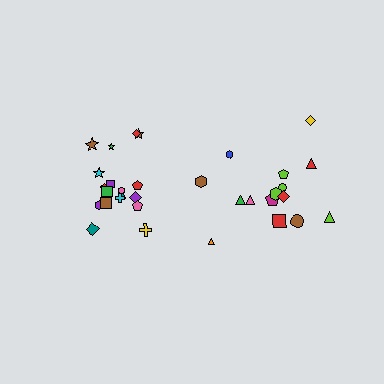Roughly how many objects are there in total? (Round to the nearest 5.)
Roughly 35 objects in total.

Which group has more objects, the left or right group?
The left group.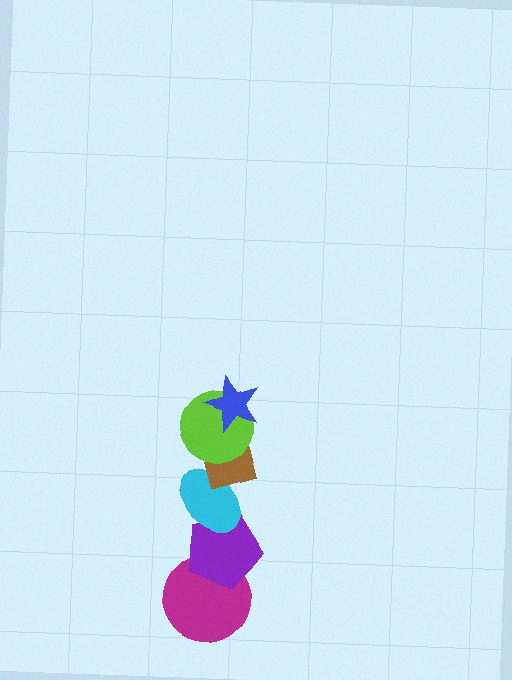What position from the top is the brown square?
The brown square is 3rd from the top.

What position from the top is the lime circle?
The lime circle is 2nd from the top.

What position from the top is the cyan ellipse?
The cyan ellipse is 4th from the top.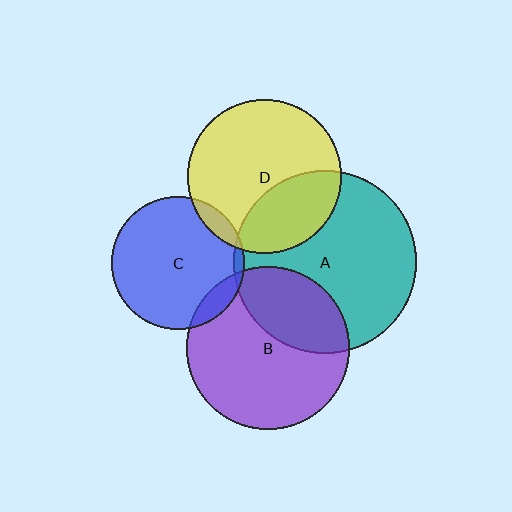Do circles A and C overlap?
Yes.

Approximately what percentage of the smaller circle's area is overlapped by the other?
Approximately 5%.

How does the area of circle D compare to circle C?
Approximately 1.4 times.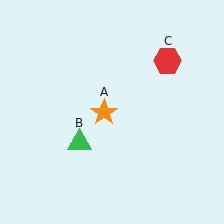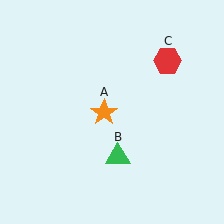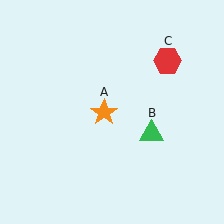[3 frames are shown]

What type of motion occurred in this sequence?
The green triangle (object B) rotated counterclockwise around the center of the scene.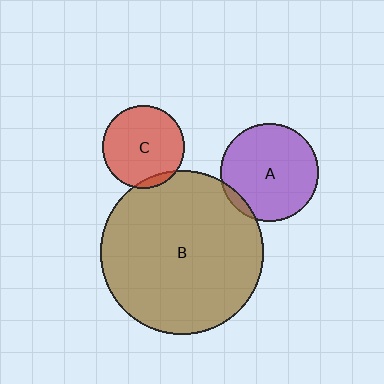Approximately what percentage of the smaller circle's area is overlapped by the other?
Approximately 5%.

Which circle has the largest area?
Circle B (brown).